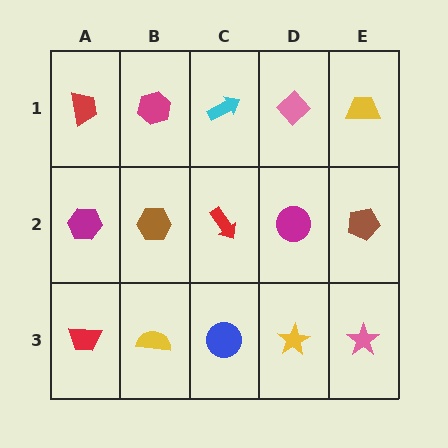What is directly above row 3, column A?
A magenta hexagon.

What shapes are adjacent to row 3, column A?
A magenta hexagon (row 2, column A), a yellow semicircle (row 3, column B).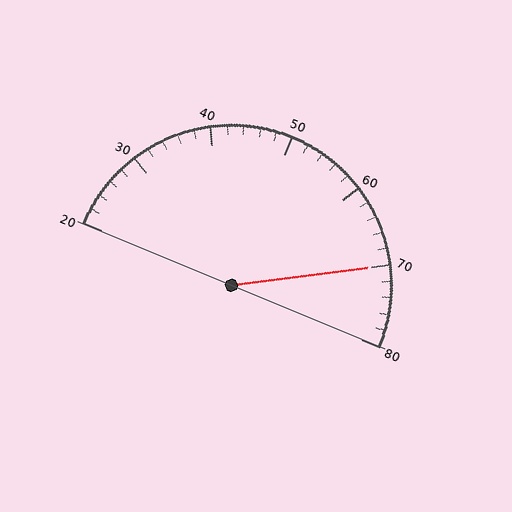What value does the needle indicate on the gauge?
The needle indicates approximately 70.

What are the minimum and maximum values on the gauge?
The gauge ranges from 20 to 80.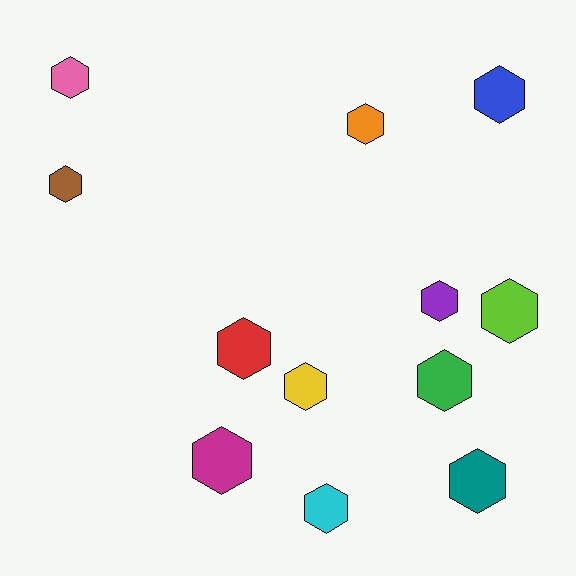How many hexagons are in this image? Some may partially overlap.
There are 12 hexagons.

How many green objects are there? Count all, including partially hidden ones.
There is 1 green object.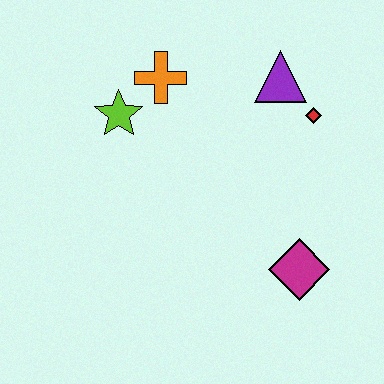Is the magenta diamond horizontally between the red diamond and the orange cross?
Yes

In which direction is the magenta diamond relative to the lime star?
The magenta diamond is to the right of the lime star.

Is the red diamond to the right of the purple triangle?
Yes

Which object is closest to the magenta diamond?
The red diamond is closest to the magenta diamond.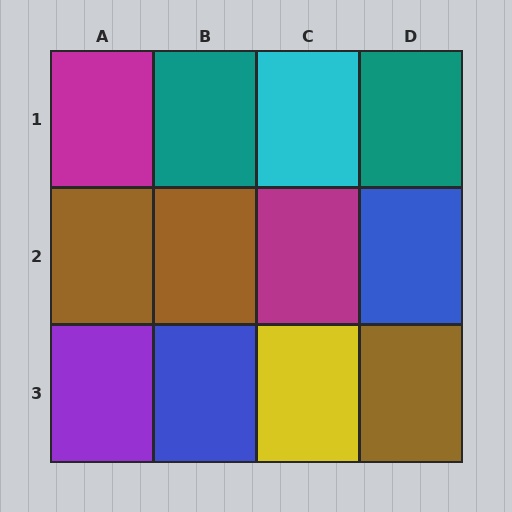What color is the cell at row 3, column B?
Blue.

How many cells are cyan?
1 cell is cyan.